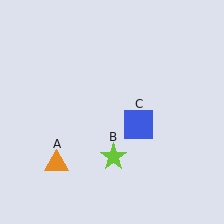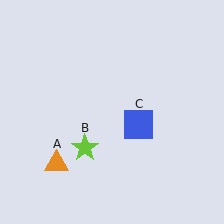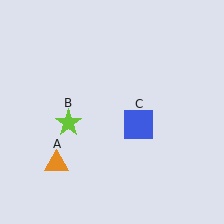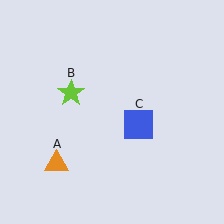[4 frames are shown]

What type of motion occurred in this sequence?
The lime star (object B) rotated clockwise around the center of the scene.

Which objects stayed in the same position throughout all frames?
Orange triangle (object A) and blue square (object C) remained stationary.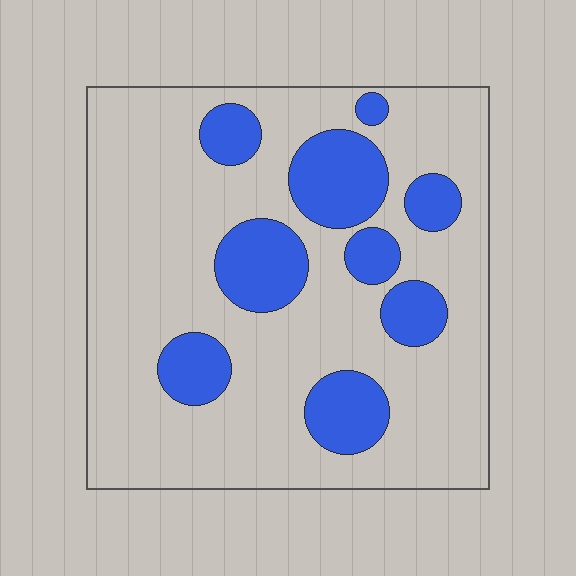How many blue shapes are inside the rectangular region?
9.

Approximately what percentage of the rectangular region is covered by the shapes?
Approximately 25%.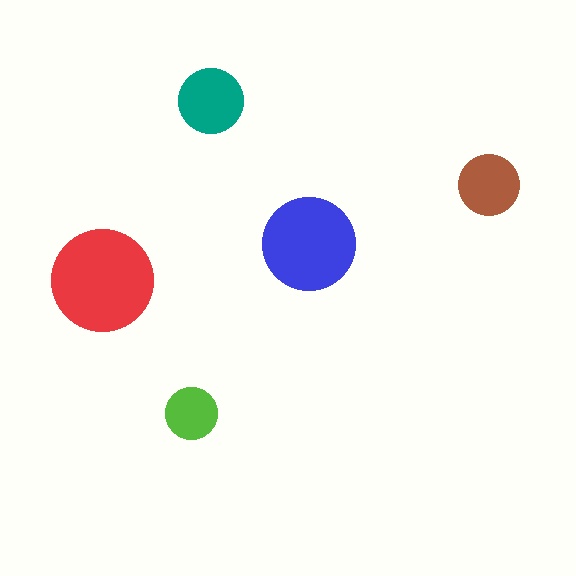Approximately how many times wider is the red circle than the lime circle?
About 2 times wider.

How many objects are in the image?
There are 5 objects in the image.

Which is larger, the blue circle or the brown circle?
The blue one.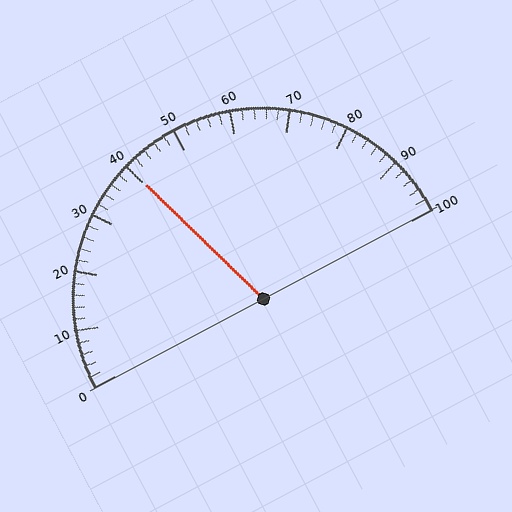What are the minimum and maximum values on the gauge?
The gauge ranges from 0 to 100.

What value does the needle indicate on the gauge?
The needle indicates approximately 40.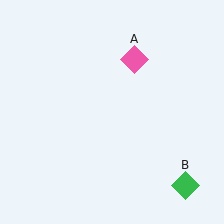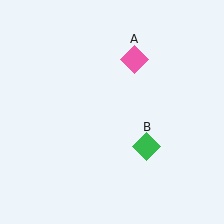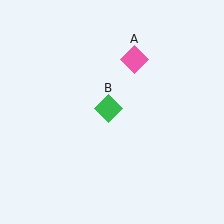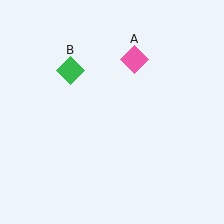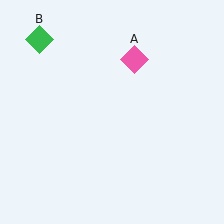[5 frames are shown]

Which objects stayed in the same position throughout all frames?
Pink diamond (object A) remained stationary.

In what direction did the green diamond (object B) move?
The green diamond (object B) moved up and to the left.